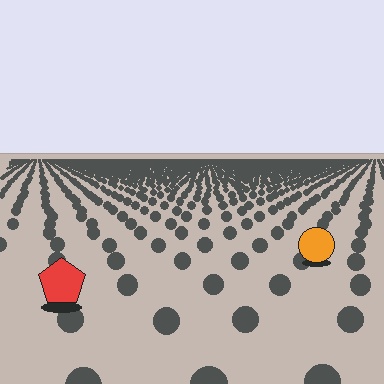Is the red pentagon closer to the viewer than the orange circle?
Yes. The red pentagon is closer — you can tell from the texture gradient: the ground texture is coarser near it.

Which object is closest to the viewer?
The red pentagon is closest. The texture marks near it are larger and more spread out.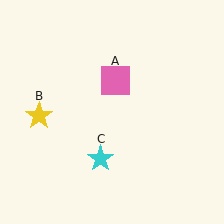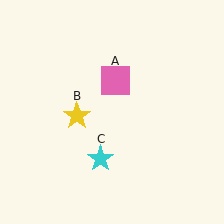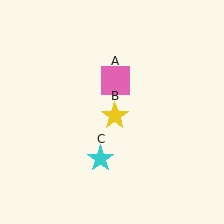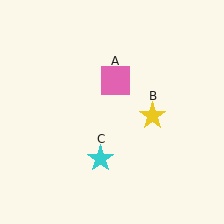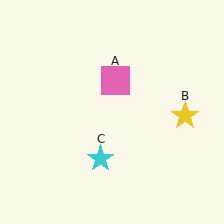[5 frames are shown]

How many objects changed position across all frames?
1 object changed position: yellow star (object B).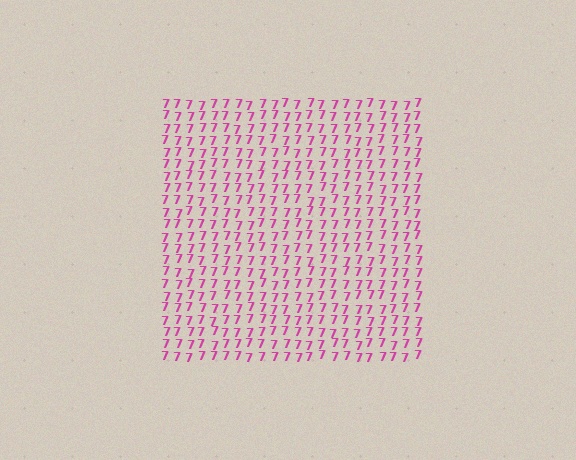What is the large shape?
The large shape is a square.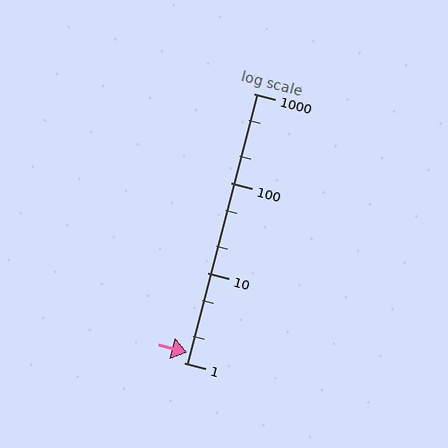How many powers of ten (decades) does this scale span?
The scale spans 3 decades, from 1 to 1000.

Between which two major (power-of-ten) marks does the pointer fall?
The pointer is between 1 and 10.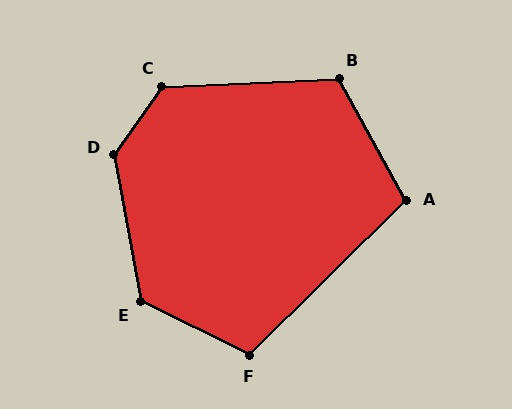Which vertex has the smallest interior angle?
A, at approximately 106 degrees.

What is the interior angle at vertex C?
Approximately 128 degrees (obtuse).